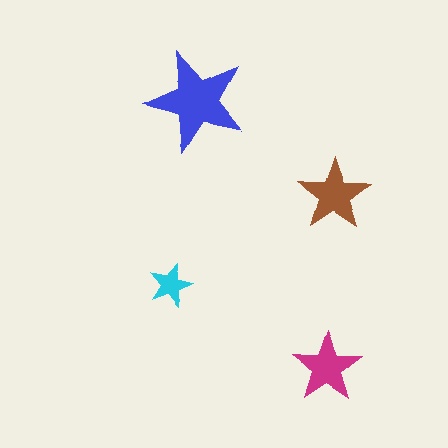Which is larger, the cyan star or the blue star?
The blue one.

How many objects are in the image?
There are 4 objects in the image.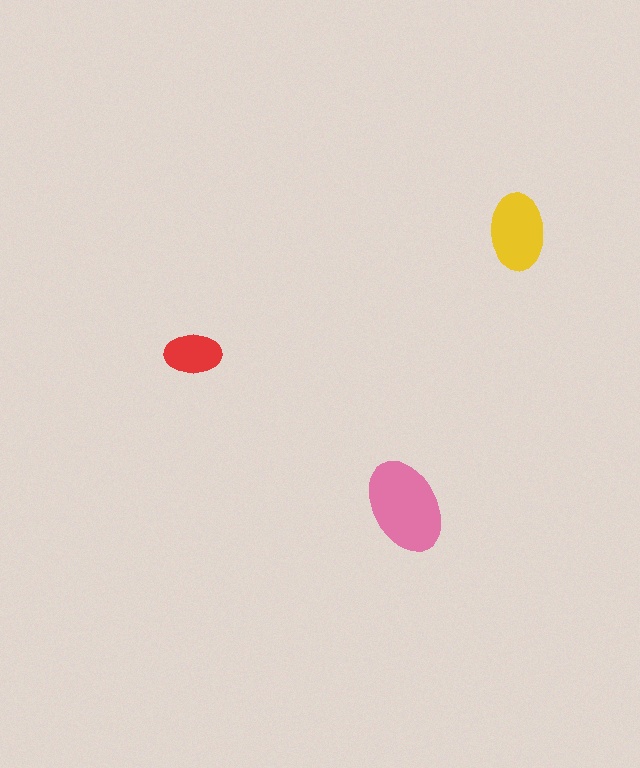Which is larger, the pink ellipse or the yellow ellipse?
The pink one.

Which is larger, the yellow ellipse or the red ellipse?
The yellow one.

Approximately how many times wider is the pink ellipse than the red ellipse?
About 1.5 times wider.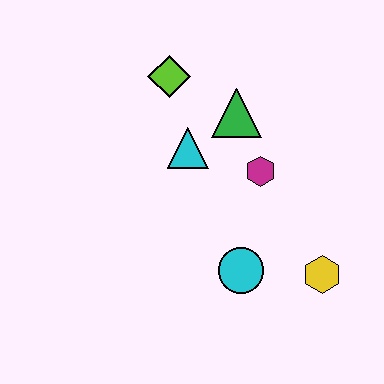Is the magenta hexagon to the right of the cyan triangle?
Yes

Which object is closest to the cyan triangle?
The green triangle is closest to the cyan triangle.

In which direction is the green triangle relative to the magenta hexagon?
The green triangle is above the magenta hexagon.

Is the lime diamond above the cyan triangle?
Yes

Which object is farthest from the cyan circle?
The lime diamond is farthest from the cyan circle.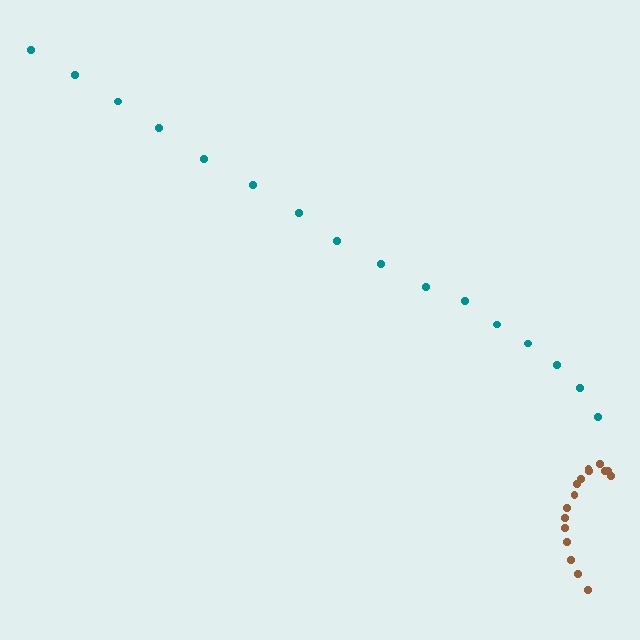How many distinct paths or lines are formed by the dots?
There are 2 distinct paths.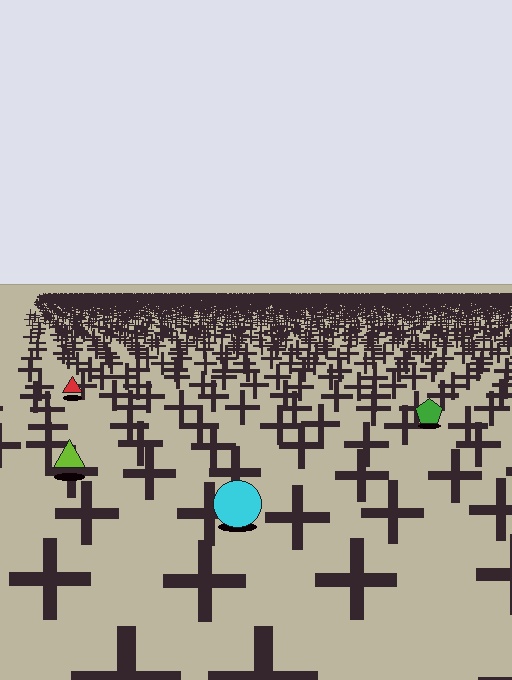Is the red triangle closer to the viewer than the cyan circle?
No. The cyan circle is closer — you can tell from the texture gradient: the ground texture is coarser near it.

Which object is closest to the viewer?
The cyan circle is closest. The texture marks near it are larger and more spread out.